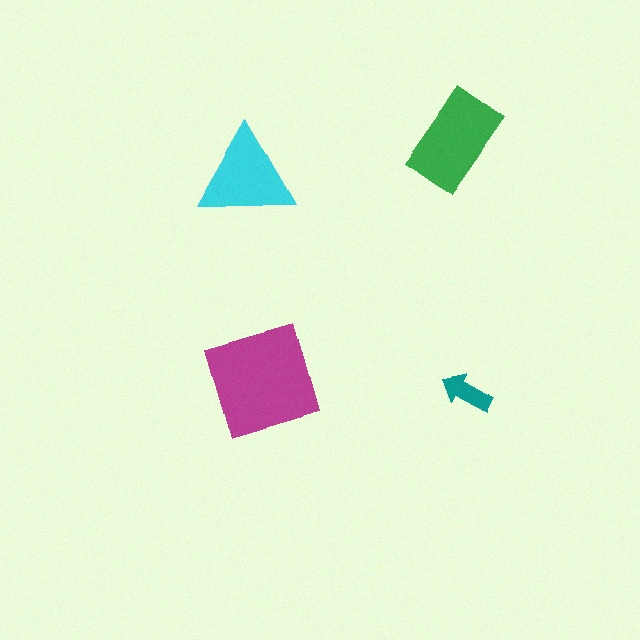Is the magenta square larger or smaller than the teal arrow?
Larger.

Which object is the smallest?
The teal arrow.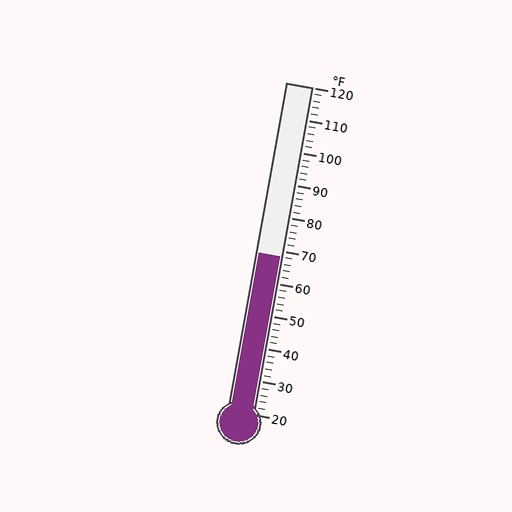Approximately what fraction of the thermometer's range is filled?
The thermometer is filled to approximately 50% of its range.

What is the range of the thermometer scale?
The thermometer scale ranges from 20°F to 120°F.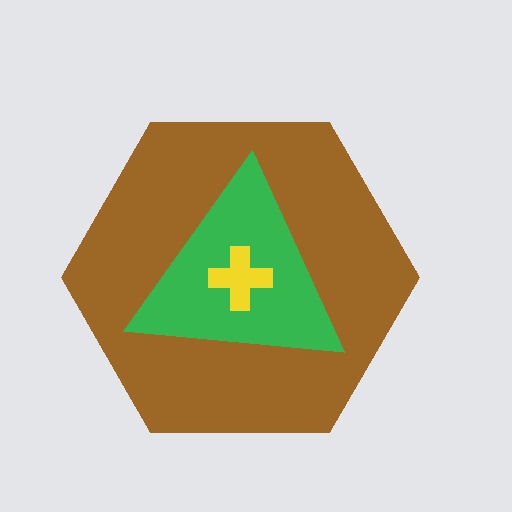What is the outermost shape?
The brown hexagon.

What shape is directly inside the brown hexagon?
The green triangle.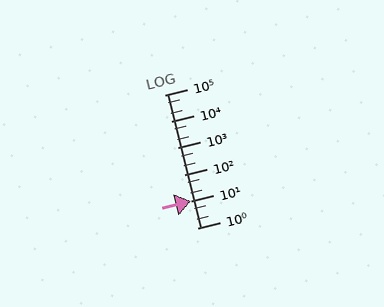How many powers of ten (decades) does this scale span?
The scale spans 5 decades, from 1 to 100000.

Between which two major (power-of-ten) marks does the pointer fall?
The pointer is between 1 and 10.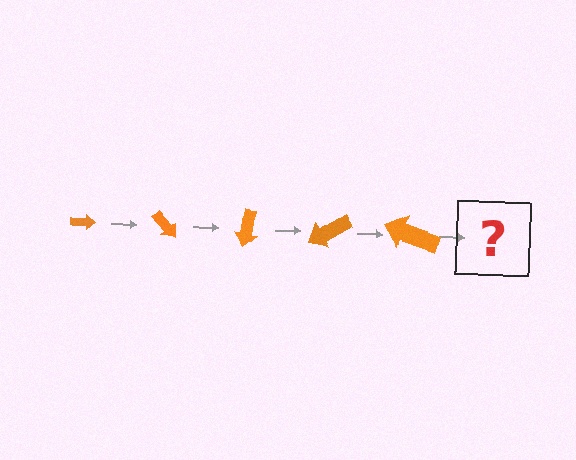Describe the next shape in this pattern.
It should be an arrow, larger than the previous one and rotated 250 degrees from the start.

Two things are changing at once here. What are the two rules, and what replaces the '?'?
The two rules are that the arrow grows larger each step and it rotates 50 degrees each step. The '?' should be an arrow, larger than the previous one and rotated 250 degrees from the start.